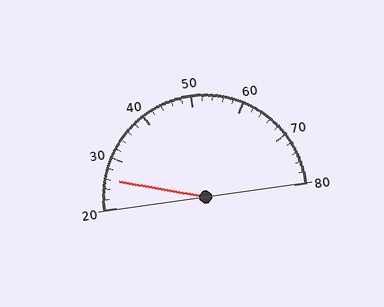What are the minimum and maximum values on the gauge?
The gauge ranges from 20 to 80.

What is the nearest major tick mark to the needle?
The nearest major tick mark is 30.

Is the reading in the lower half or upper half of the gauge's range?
The reading is in the lower half of the range (20 to 80).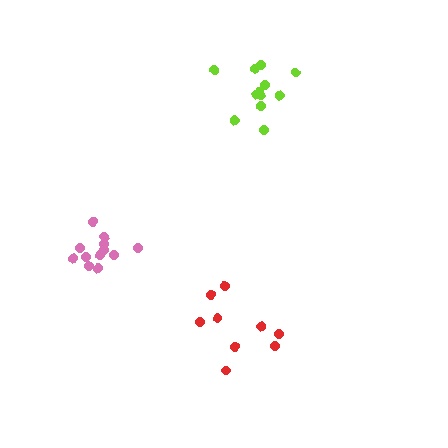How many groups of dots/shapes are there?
There are 3 groups.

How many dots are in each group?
Group 1: 12 dots, Group 2: 12 dots, Group 3: 9 dots (33 total).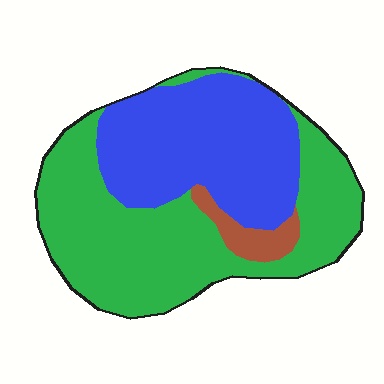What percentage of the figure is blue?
Blue covers about 40% of the figure.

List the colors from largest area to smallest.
From largest to smallest: green, blue, brown.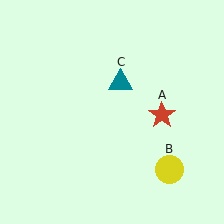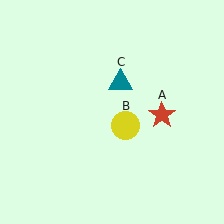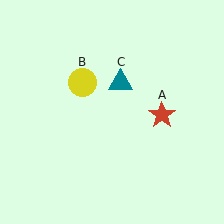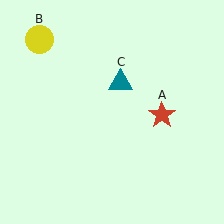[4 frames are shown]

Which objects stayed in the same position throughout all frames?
Red star (object A) and teal triangle (object C) remained stationary.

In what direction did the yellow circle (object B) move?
The yellow circle (object B) moved up and to the left.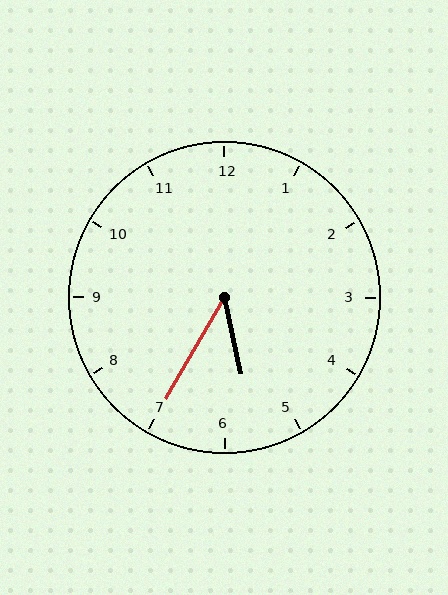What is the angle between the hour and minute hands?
Approximately 42 degrees.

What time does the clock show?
5:35.